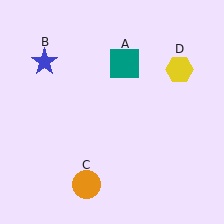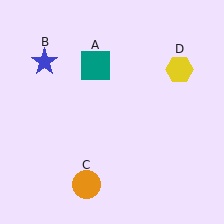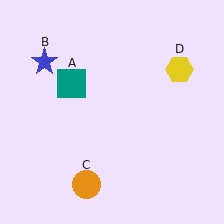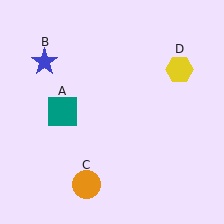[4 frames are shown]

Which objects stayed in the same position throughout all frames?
Blue star (object B) and orange circle (object C) and yellow hexagon (object D) remained stationary.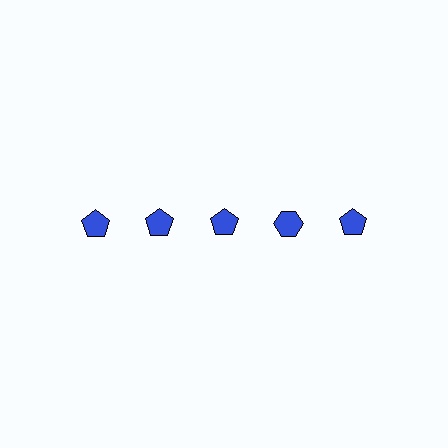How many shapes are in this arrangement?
There are 5 shapes arranged in a grid pattern.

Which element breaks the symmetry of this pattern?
The blue hexagon in the top row, second from right column breaks the symmetry. All other shapes are blue pentagons.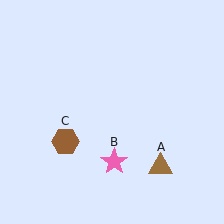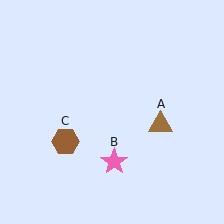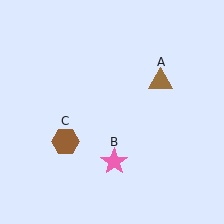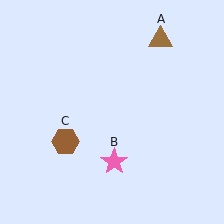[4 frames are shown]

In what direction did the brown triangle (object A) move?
The brown triangle (object A) moved up.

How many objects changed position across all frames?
1 object changed position: brown triangle (object A).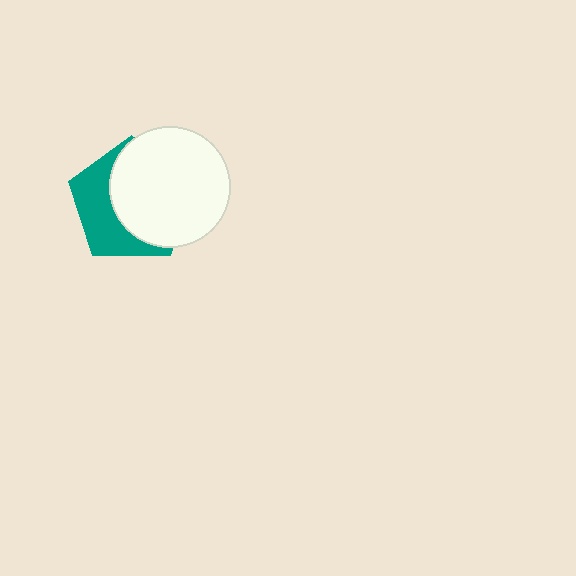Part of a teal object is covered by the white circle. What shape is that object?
It is a pentagon.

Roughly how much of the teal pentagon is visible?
A small part of it is visible (roughly 41%).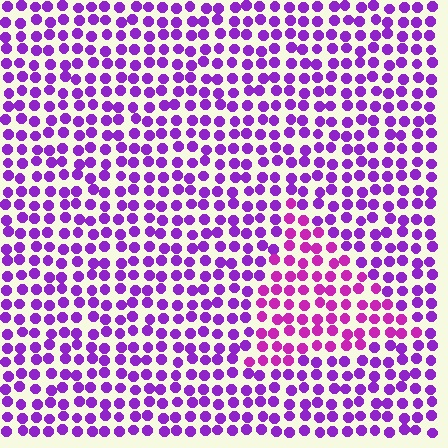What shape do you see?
I see a triangle.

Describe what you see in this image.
The image is filled with small purple elements in a uniform arrangement. A triangle-shaped region is visible where the elements are tinted to a slightly different hue, forming a subtle color boundary.